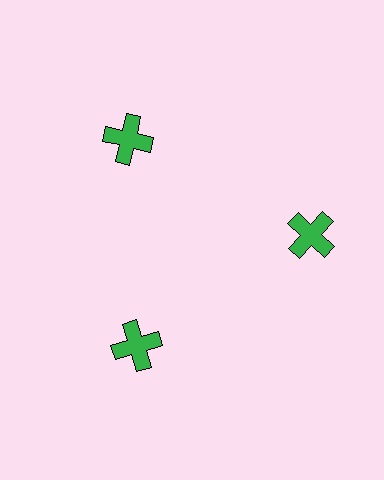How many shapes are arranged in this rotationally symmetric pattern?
There are 3 shapes, arranged in 3 groups of 1.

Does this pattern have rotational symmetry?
Yes, this pattern has 3-fold rotational symmetry. It looks the same after rotating 120 degrees around the center.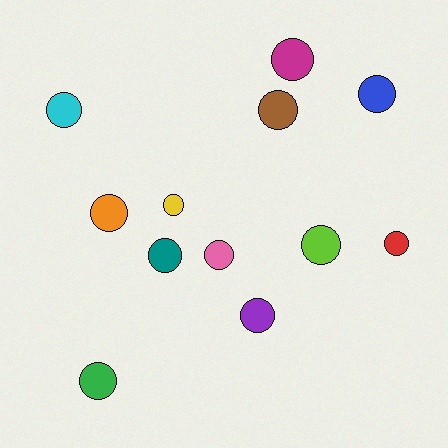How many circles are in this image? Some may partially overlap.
There are 12 circles.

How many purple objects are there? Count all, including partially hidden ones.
There is 1 purple object.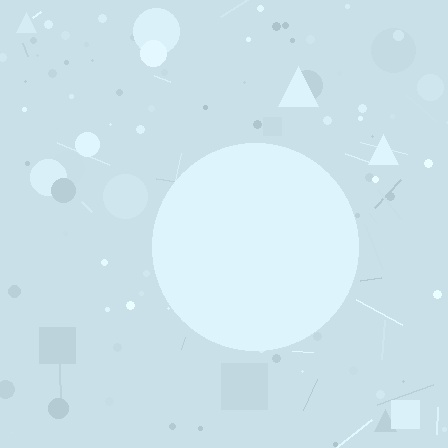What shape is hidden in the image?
A circle is hidden in the image.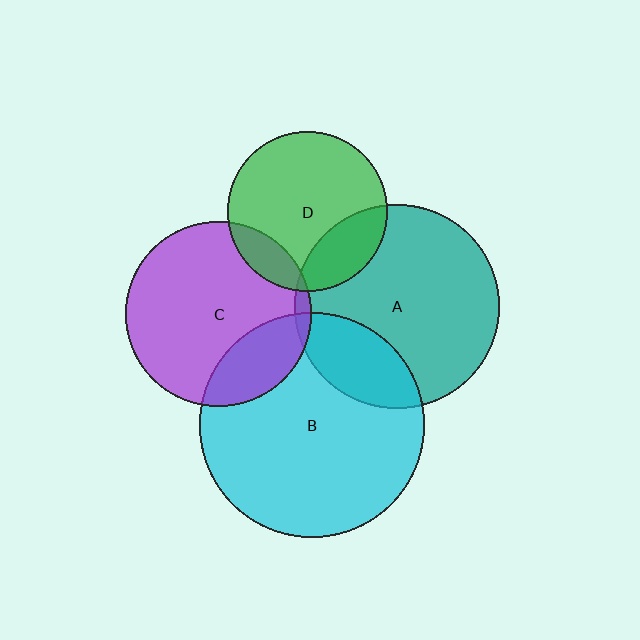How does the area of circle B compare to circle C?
Approximately 1.5 times.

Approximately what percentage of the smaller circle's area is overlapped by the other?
Approximately 5%.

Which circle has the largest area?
Circle B (cyan).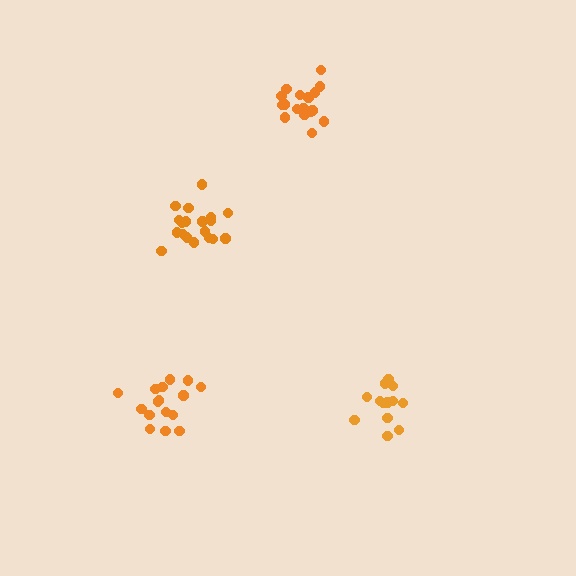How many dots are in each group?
Group 1: 16 dots, Group 2: 14 dots, Group 3: 19 dots, Group 4: 18 dots (67 total).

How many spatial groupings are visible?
There are 4 spatial groupings.